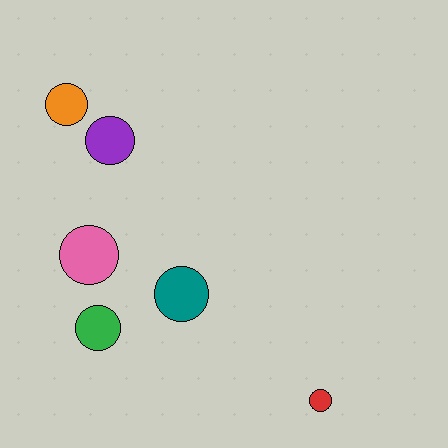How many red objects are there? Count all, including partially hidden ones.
There is 1 red object.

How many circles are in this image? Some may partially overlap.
There are 6 circles.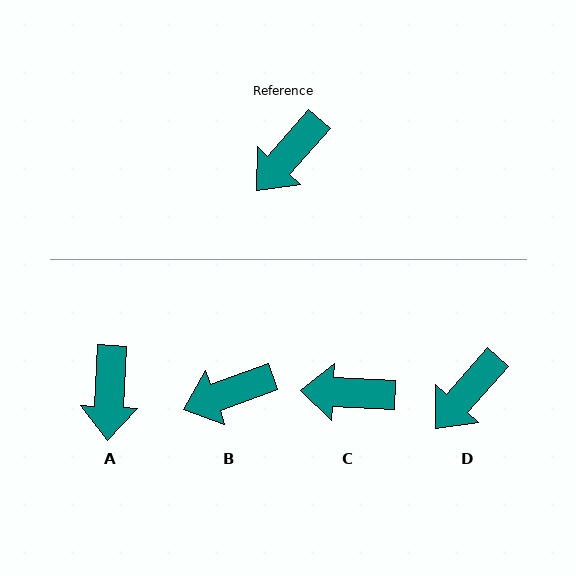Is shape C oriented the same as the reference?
No, it is off by about 51 degrees.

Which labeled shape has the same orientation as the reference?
D.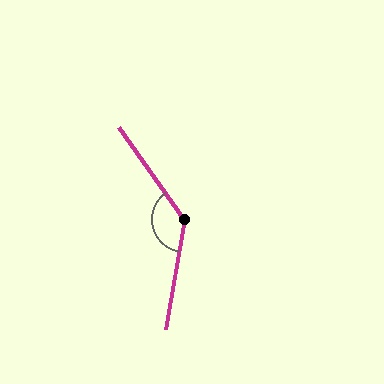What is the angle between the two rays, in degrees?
Approximately 135 degrees.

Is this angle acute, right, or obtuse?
It is obtuse.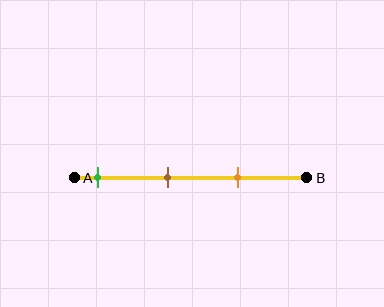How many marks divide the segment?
There are 3 marks dividing the segment.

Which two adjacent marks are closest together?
The brown and orange marks are the closest adjacent pair.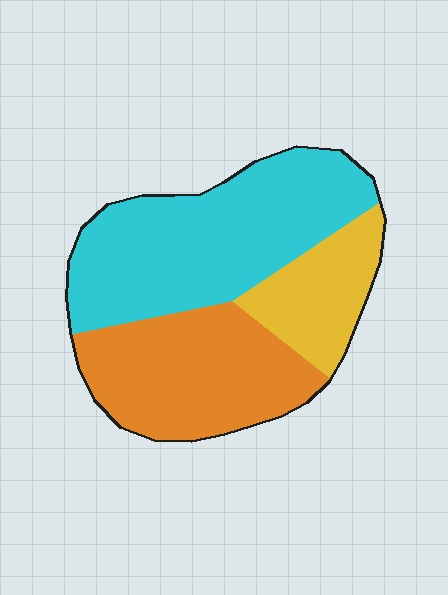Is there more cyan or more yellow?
Cyan.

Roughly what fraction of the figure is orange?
Orange takes up about one third (1/3) of the figure.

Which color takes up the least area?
Yellow, at roughly 20%.